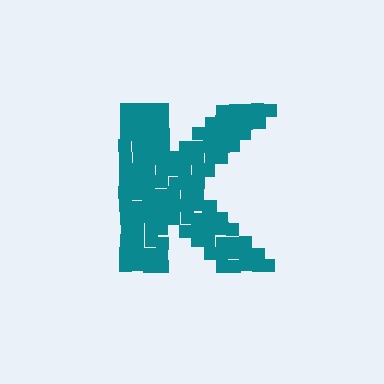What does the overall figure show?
The overall figure shows the letter K.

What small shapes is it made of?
It is made of small squares.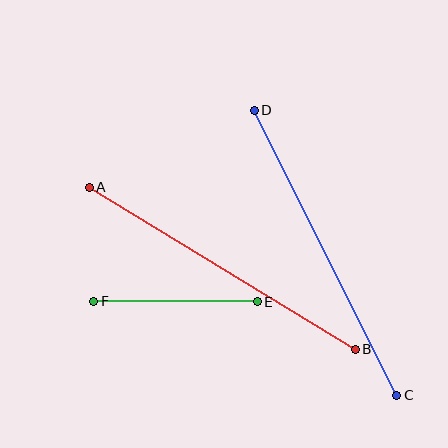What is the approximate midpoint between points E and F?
The midpoint is at approximately (175, 301) pixels.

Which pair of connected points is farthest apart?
Points C and D are farthest apart.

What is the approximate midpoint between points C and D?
The midpoint is at approximately (326, 253) pixels.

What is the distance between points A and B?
The distance is approximately 311 pixels.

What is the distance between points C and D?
The distance is approximately 318 pixels.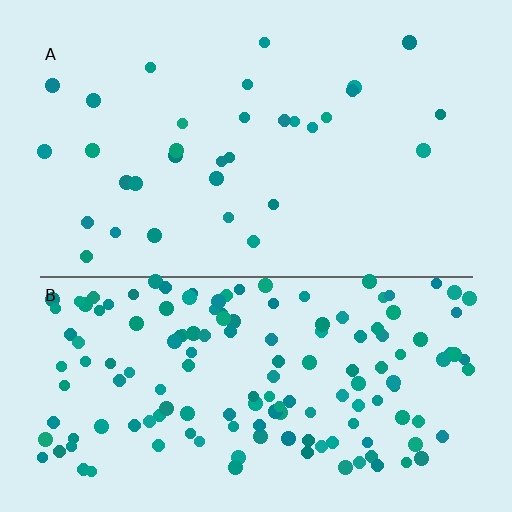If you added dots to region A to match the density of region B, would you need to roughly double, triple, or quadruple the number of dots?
Approximately quadruple.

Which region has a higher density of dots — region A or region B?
B (the bottom).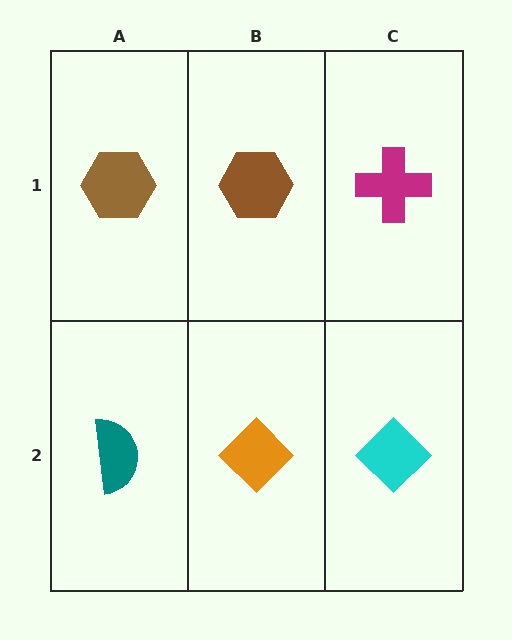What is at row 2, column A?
A teal semicircle.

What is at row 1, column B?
A brown hexagon.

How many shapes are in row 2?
3 shapes.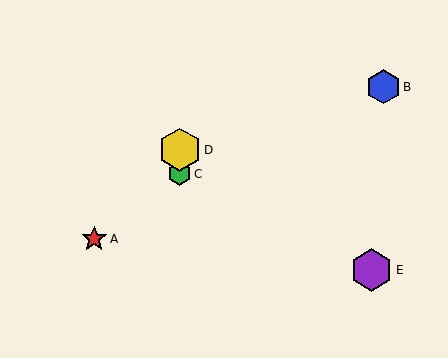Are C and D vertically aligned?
Yes, both are at x≈180.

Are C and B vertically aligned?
No, C is at x≈180 and B is at x≈383.